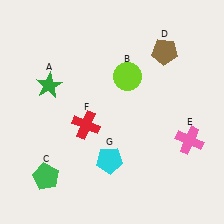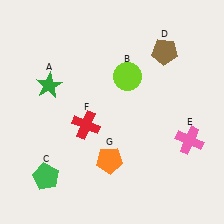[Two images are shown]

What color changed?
The pentagon (G) changed from cyan in Image 1 to orange in Image 2.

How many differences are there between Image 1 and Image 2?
There is 1 difference between the two images.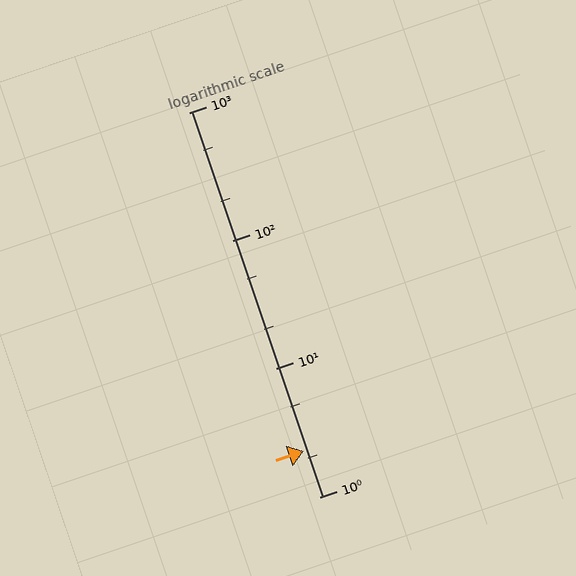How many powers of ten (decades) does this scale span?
The scale spans 3 decades, from 1 to 1000.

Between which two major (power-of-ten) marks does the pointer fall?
The pointer is between 1 and 10.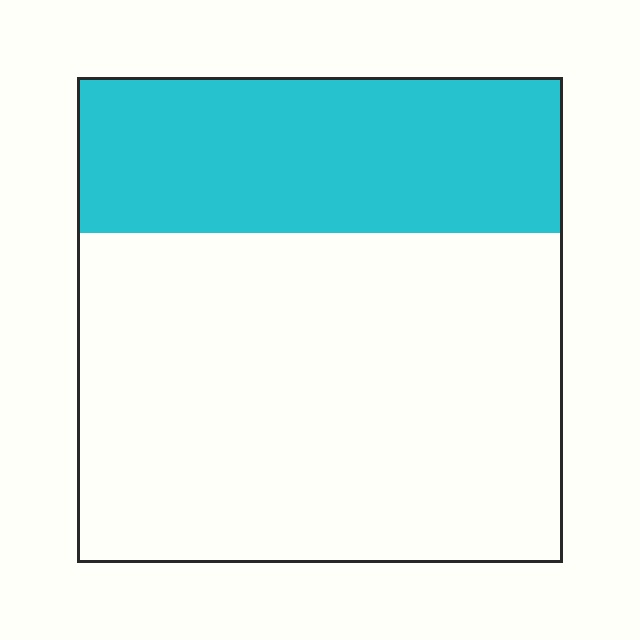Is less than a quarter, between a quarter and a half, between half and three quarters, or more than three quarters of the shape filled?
Between a quarter and a half.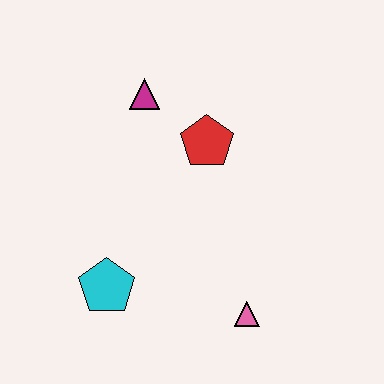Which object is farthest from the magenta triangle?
The pink triangle is farthest from the magenta triangle.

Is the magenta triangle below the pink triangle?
No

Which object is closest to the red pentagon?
The magenta triangle is closest to the red pentagon.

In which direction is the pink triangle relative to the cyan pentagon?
The pink triangle is to the right of the cyan pentagon.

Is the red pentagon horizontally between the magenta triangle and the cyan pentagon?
No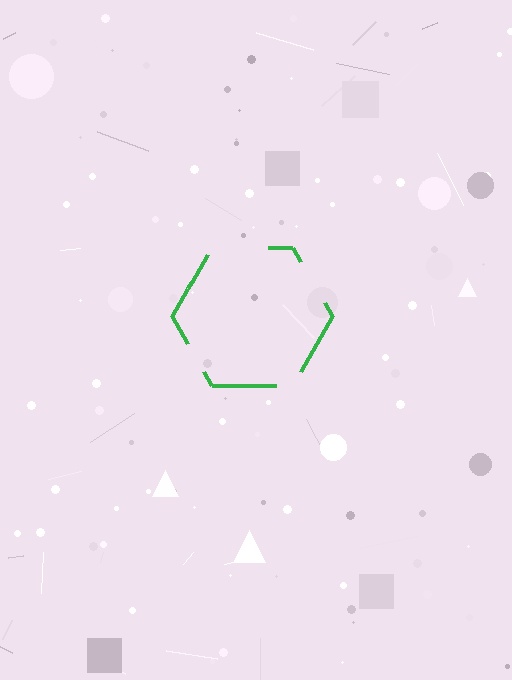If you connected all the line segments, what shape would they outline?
They would outline a hexagon.